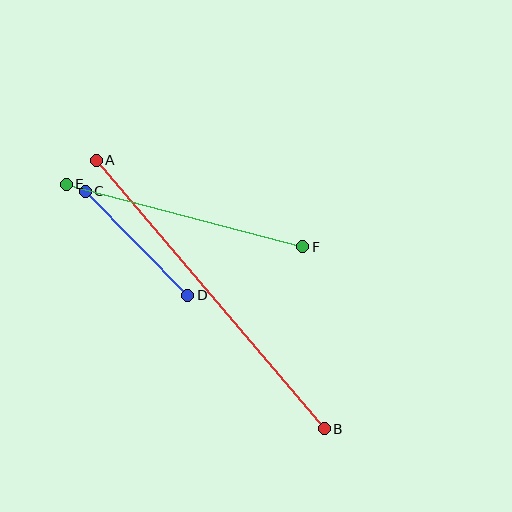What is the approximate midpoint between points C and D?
The midpoint is at approximately (136, 243) pixels.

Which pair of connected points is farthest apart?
Points A and B are farthest apart.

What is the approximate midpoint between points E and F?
The midpoint is at approximately (184, 215) pixels.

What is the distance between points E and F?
The distance is approximately 244 pixels.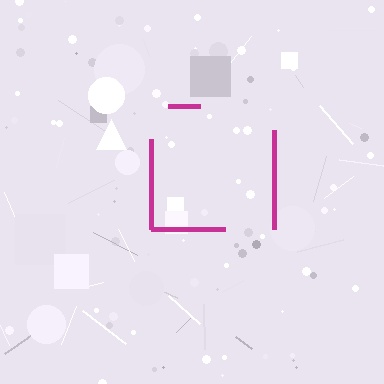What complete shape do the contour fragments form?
The contour fragments form a square.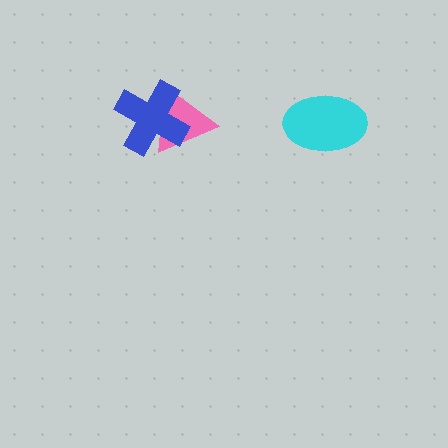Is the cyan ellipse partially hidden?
No, no other shape covers it.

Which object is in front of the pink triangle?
The blue cross is in front of the pink triangle.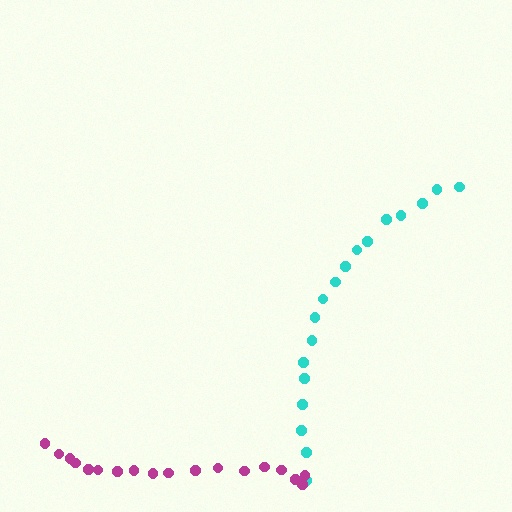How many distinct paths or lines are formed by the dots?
There are 2 distinct paths.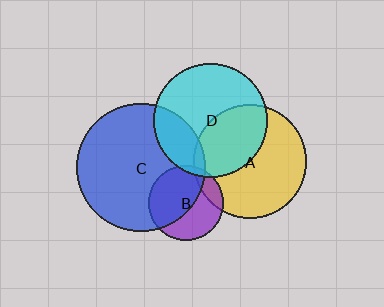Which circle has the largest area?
Circle C (blue).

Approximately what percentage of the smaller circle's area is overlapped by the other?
Approximately 20%.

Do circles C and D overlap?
Yes.